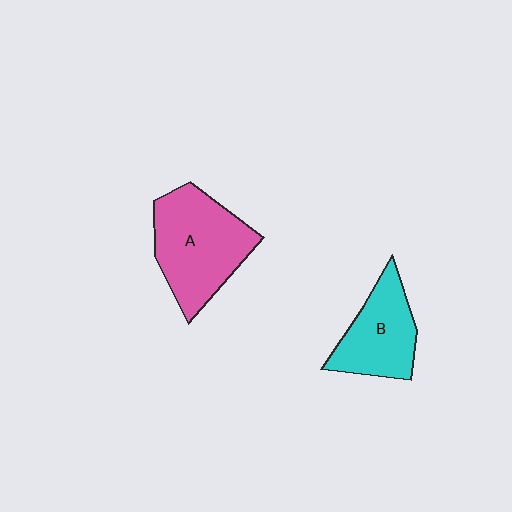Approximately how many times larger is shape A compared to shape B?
Approximately 1.4 times.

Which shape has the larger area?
Shape A (pink).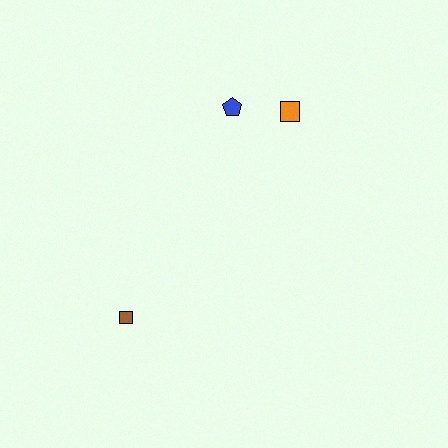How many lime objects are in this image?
There are no lime objects.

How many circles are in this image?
There are no circles.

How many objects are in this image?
There are 3 objects.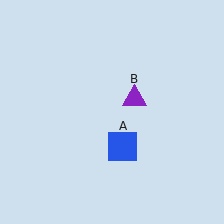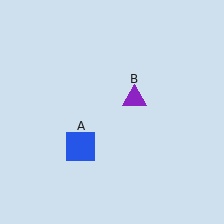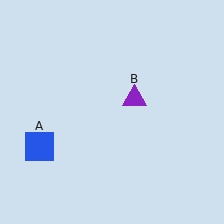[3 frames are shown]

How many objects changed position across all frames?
1 object changed position: blue square (object A).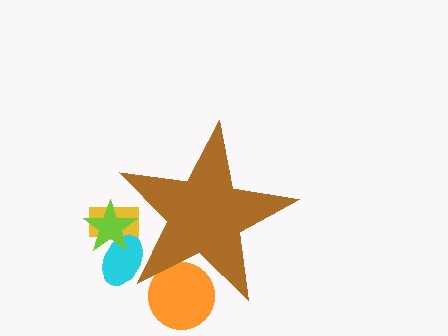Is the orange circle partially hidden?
Yes, the orange circle is partially hidden behind the brown star.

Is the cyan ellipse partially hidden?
Yes, the cyan ellipse is partially hidden behind the brown star.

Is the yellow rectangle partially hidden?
Yes, the yellow rectangle is partially hidden behind the brown star.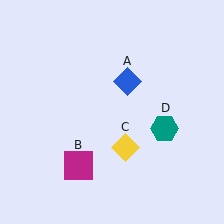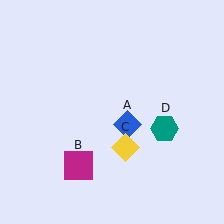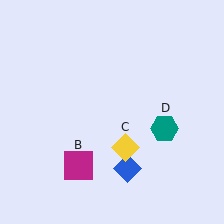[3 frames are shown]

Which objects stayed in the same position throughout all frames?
Magenta square (object B) and yellow diamond (object C) and teal hexagon (object D) remained stationary.